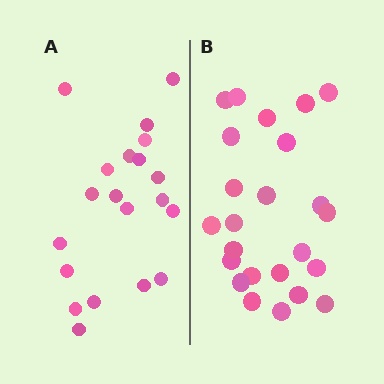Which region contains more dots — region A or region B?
Region B (the right region) has more dots.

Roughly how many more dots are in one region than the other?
Region B has about 4 more dots than region A.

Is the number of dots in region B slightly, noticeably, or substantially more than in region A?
Region B has only slightly more — the two regions are fairly close. The ratio is roughly 1.2 to 1.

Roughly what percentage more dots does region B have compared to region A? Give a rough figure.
About 20% more.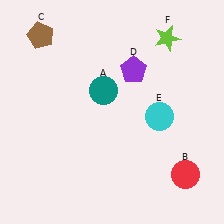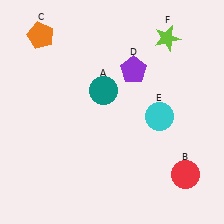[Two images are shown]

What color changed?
The pentagon (C) changed from brown in Image 1 to orange in Image 2.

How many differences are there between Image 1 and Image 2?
There is 1 difference between the two images.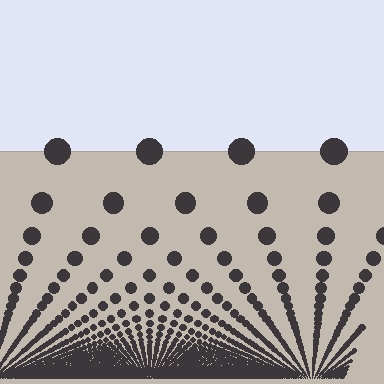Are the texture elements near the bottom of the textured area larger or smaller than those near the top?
Smaller. The gradient is inverted — elements near the bottom are smaller and denser.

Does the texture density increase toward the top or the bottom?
Density increases toward the bottom.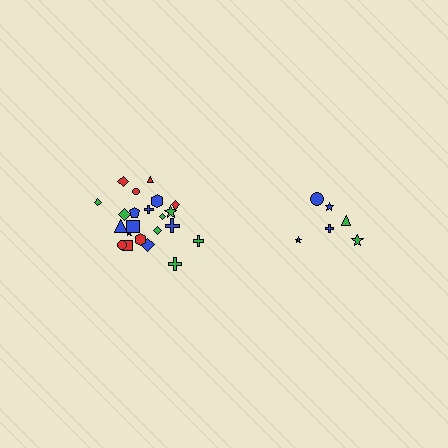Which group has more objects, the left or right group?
The left group.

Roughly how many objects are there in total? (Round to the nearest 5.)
Roughly 30 objects in total.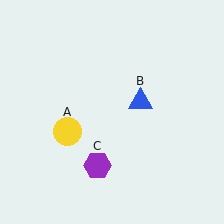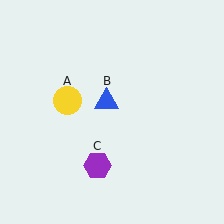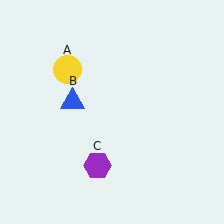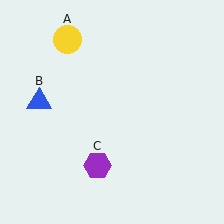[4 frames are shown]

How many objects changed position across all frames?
2 objects changed position: yellow circle (object A), blue triangle (object B).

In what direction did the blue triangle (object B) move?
The blue triangle (object B) moved left.